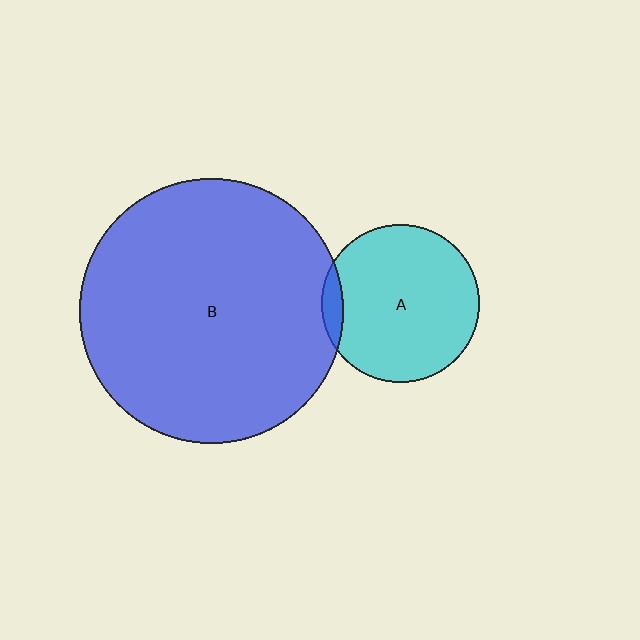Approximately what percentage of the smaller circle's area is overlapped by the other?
Approximately 5%.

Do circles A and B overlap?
Yes.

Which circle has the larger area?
Circle B (blue).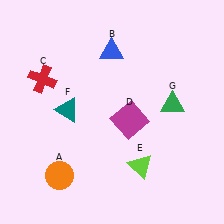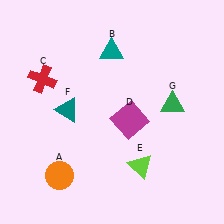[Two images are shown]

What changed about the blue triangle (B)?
In Image 1, B is blue. In Image 2, it changed to teal.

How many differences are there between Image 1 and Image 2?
There is 1 difference between the two images.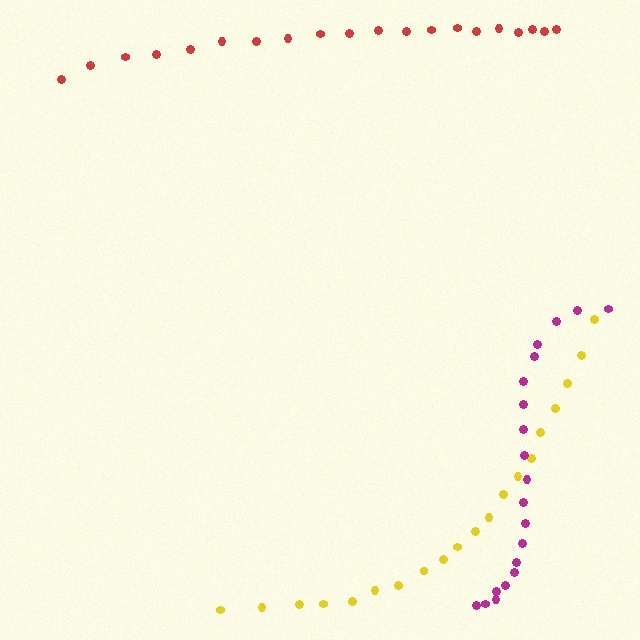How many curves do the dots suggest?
There are 3 distinct paths.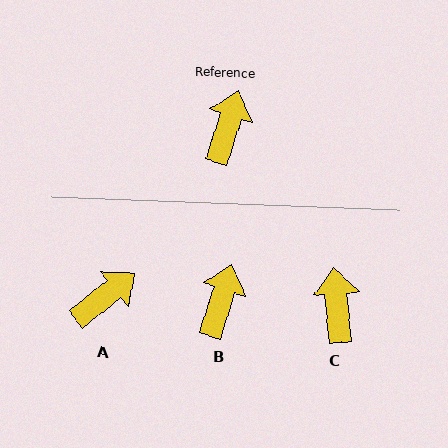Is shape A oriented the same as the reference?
No, it is off by about 34 degrees.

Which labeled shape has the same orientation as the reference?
B.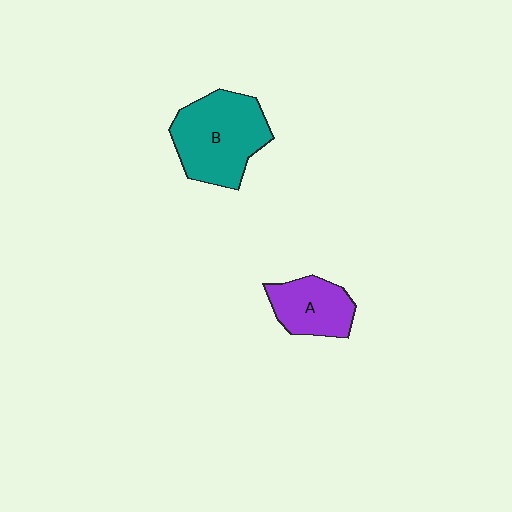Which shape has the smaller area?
Shape A (purple).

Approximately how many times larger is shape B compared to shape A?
Approximately 1.7 times.